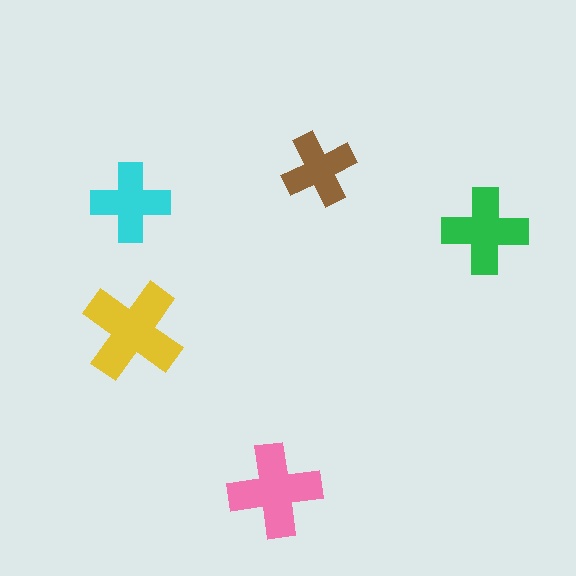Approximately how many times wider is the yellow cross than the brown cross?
About 1.5 times wider.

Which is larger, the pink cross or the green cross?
The pink one.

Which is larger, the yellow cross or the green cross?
The yellow one.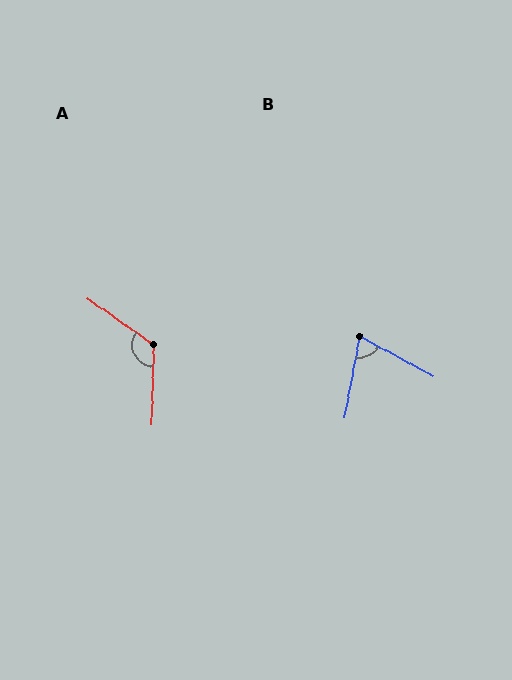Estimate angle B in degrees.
Approximately 72 degrees.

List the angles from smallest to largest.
B (72°), A (123°).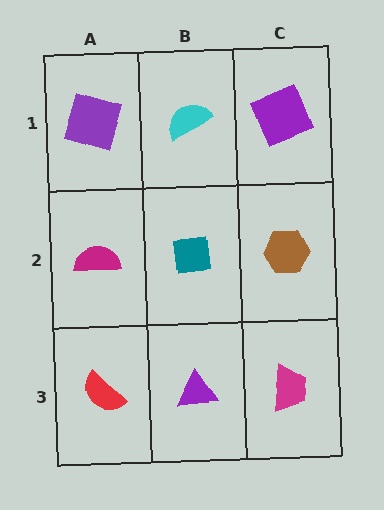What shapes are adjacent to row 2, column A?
A purple square (row 1, column A), a red semicircle (row 3, column A), a teal square (row 2, column B).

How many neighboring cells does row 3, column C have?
2.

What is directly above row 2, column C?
A purple square.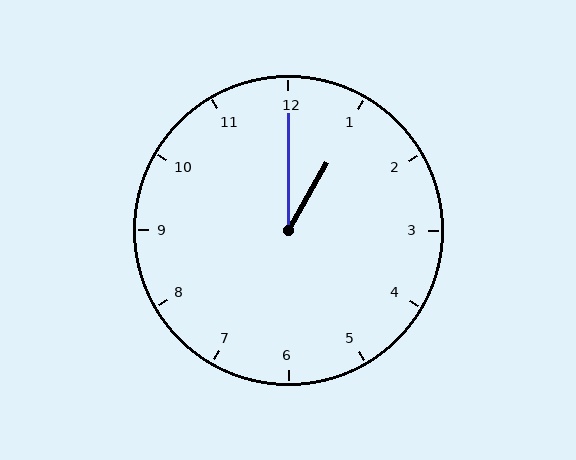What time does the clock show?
1:00.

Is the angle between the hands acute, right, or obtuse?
It is acute.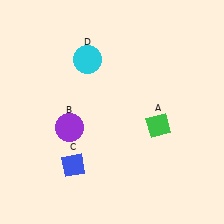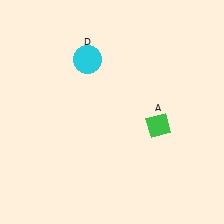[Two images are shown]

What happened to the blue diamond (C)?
The blue diamond (C) was removed in Image 2. It was in the bottom-left area of Image 1.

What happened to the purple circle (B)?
The purple circle (B) was removed in Image 2. It was in the bottom-left area of Image 1.